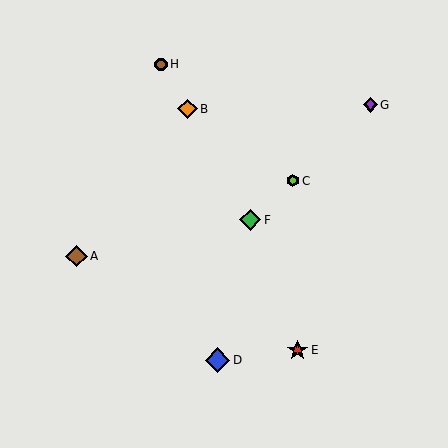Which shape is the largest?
The blue diamond (labeled D) is the largest.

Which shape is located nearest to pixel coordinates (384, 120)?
The purple diamond (labeled G) at (370, 105) is nearest to that location.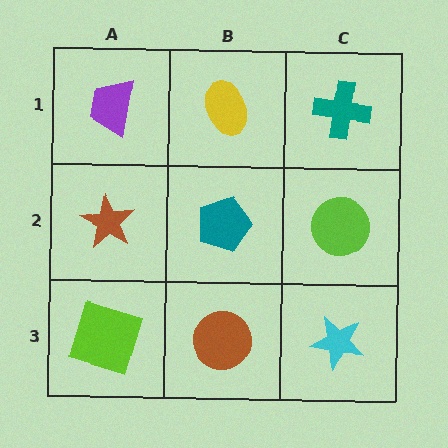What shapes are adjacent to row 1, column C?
A lime circle (row 2, column C), a yellow ellipse (row 1, column B).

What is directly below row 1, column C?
A lime circle.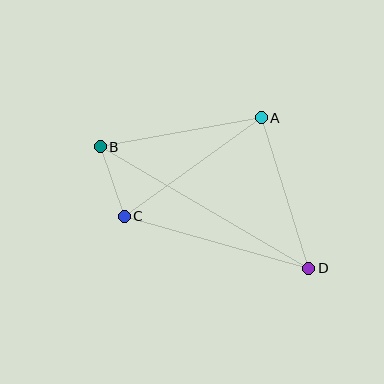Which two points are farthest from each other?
Points B and D are farthest from each other.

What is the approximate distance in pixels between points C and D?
The distance between C and D is approximately 192 pixels.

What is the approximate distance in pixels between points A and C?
The distance between A and C is approximately 169 pixels.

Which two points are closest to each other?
Points B and C are closest to each other.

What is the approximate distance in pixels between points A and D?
The distance between A and D is approximately 158 pixels.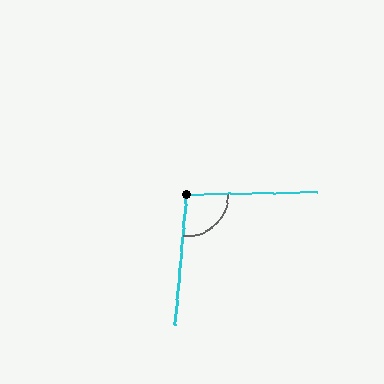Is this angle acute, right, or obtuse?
It is obtuse.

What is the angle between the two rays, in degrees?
Approximately 96 degrees.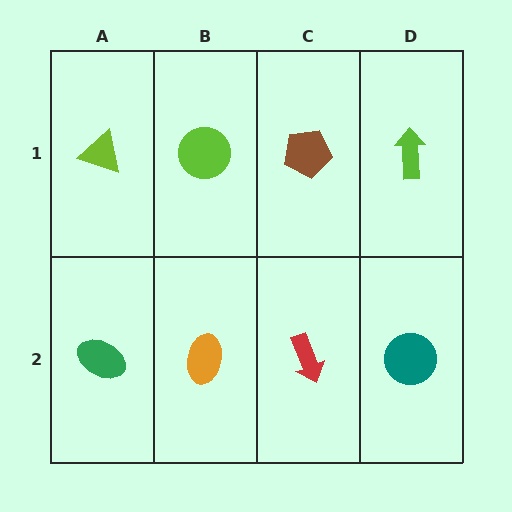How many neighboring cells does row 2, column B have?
3.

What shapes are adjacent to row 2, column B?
A lime circle (row 1, column B), a green ellipse (row 2, column A), a red arrow (row 2, column C).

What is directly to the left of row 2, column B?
A green ellipse.